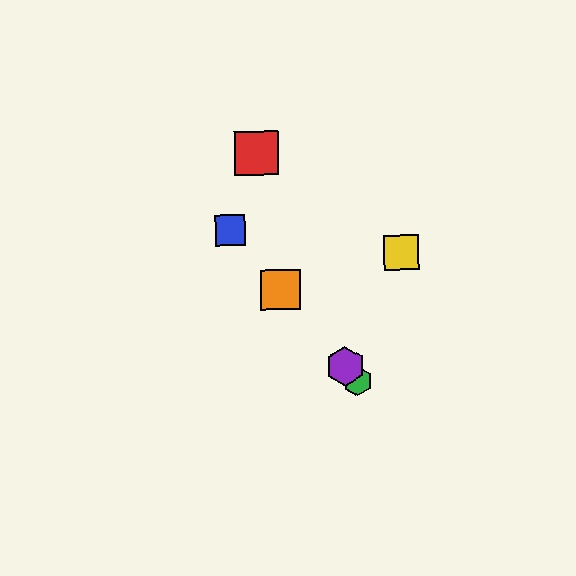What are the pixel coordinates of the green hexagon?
The green hexagon is at (358, 381).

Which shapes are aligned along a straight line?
The blue square, the green hexagon, the purple hexagon, the orange square are aligned along a straight line.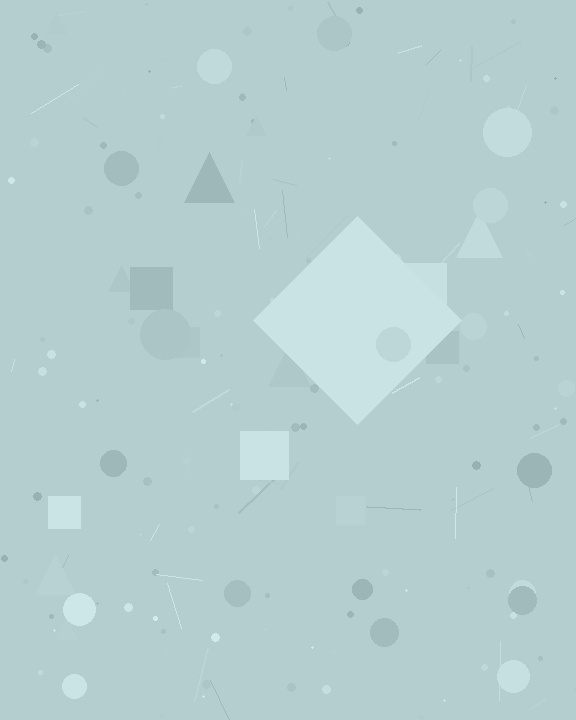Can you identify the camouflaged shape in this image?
The camouflaged shape is a diamond.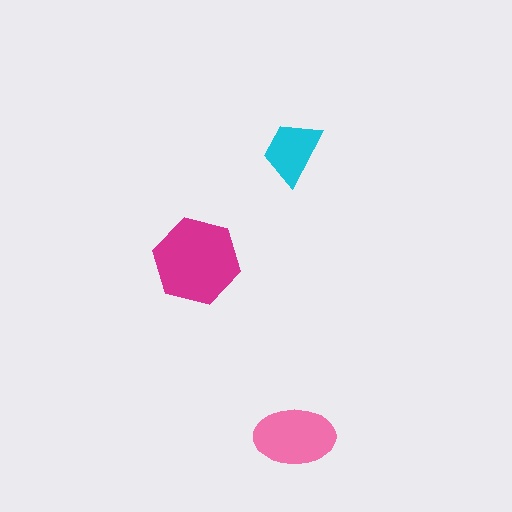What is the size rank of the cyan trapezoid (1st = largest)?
3rd.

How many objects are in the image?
There are 3 objects in the image.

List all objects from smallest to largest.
The cyan trapezoid, the pink ellipse, the magenta hexagon.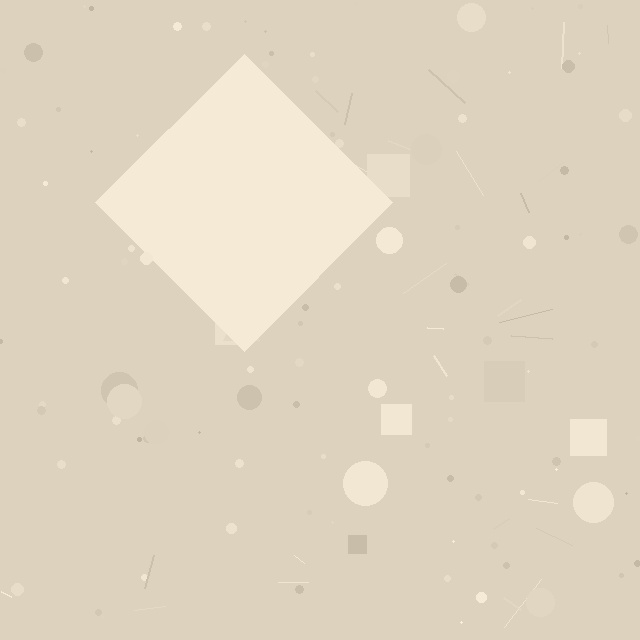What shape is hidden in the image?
A diamond is hidden in the image.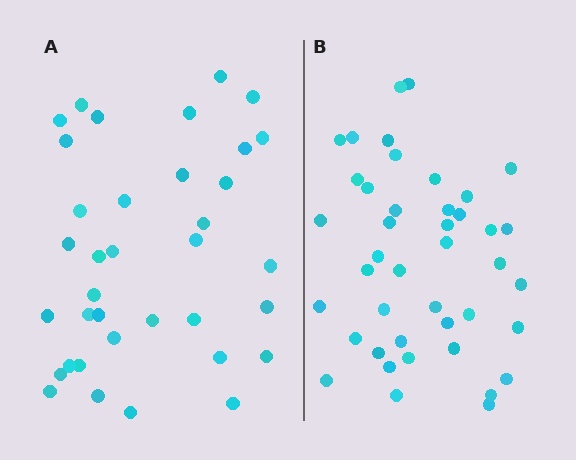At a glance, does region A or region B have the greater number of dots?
Region B (the right region) has more dots.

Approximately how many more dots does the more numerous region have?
Region B has about 6 more dots than region A.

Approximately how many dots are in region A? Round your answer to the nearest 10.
About 40 dots. (The exact count is 36, which rounds to 40.)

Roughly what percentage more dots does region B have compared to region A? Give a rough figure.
About 15% more.